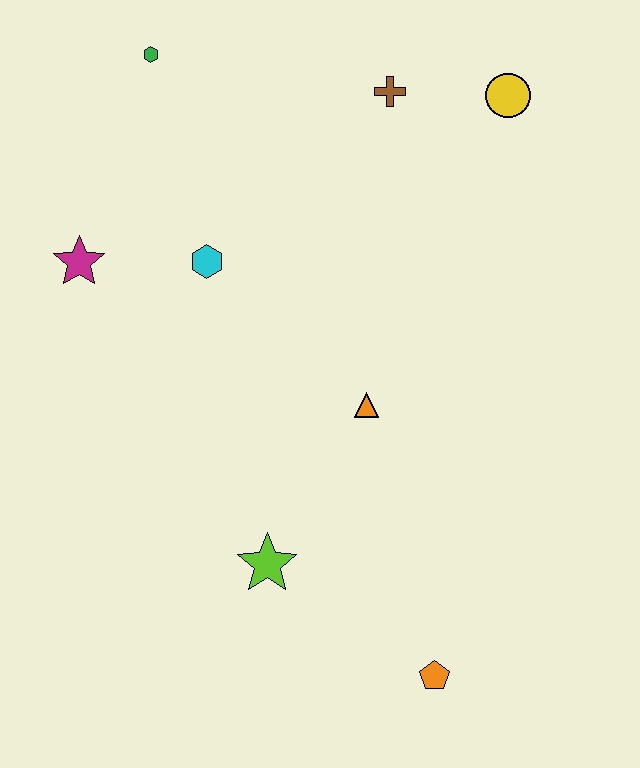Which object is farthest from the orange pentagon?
The green hexagon is farthest from the orange pentagon.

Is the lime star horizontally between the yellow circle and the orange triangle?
No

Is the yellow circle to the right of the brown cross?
Yes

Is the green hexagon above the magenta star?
Yes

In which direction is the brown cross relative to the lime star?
The brown cross is above the lime star.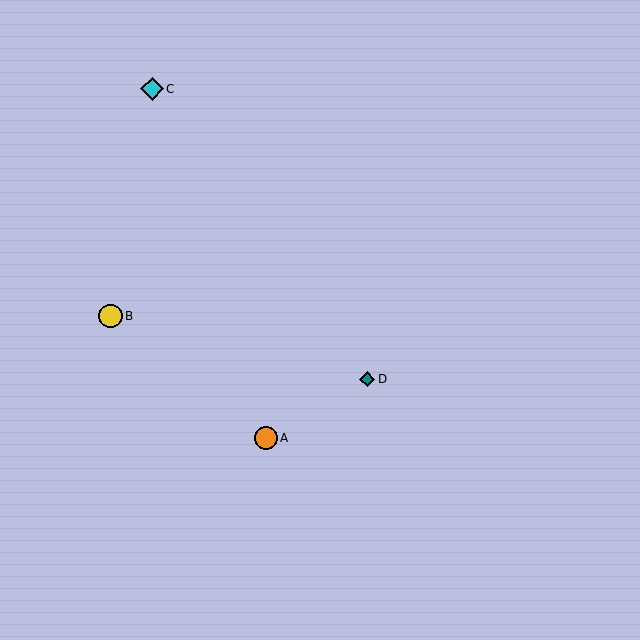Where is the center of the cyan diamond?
The center of the cyan diamond is at (152, 89).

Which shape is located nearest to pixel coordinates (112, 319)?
The yellow circle (labeled B) at (110, 316) is nearest to that location.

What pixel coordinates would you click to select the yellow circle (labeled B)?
Click at (110, 316) to select the yellow circle B.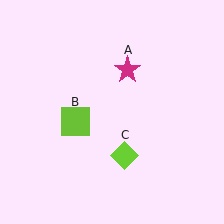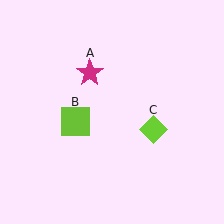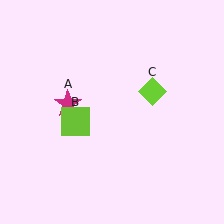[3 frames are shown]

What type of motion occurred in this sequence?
The magenta star (object A), lime diamond (object C) rotated counterclockwise around the center of the scene.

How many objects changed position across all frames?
2 objects changed position: magenta star (object A), lime diamond (object C).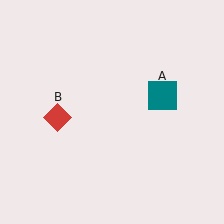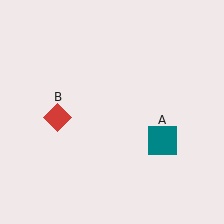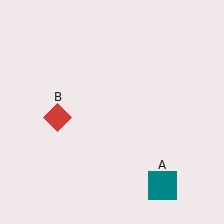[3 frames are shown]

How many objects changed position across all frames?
1 object changed position: teal square (object A).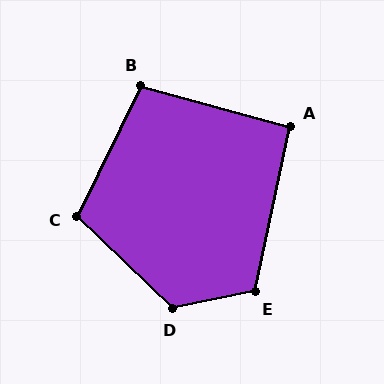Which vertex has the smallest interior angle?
A, at approximately 93 degrees.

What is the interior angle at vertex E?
Approximately 113 degrees (obtuse).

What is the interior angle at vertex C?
Approximately 108 degrees (obtuse).